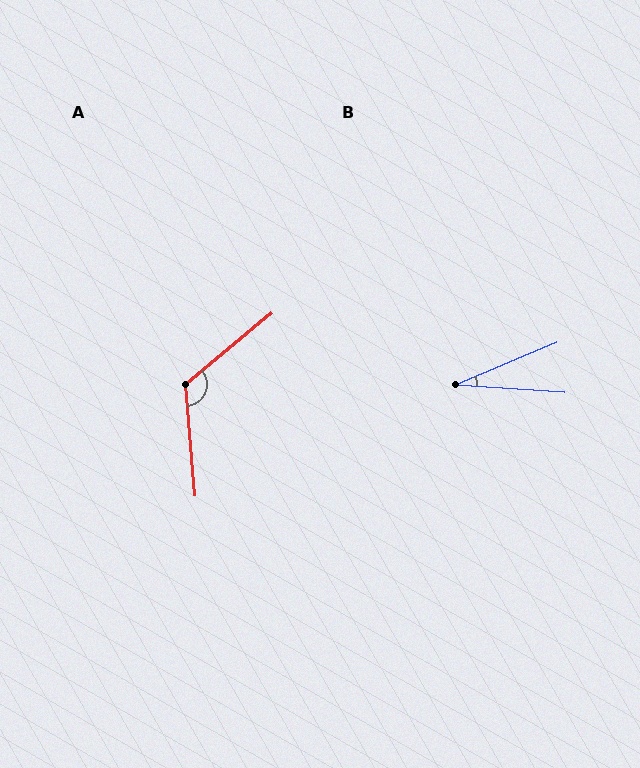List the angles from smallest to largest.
B (27°), A (125°).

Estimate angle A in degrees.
Approximately 125 degrees.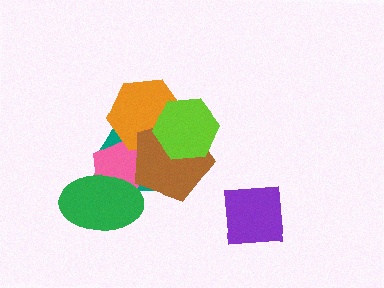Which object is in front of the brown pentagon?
The lime hexagon is in front of the brown pentagon.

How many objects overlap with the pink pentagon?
4 objects overlap with the pink pentagon.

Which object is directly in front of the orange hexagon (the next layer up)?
The brown pentagon is directly in front of the orange hexagon.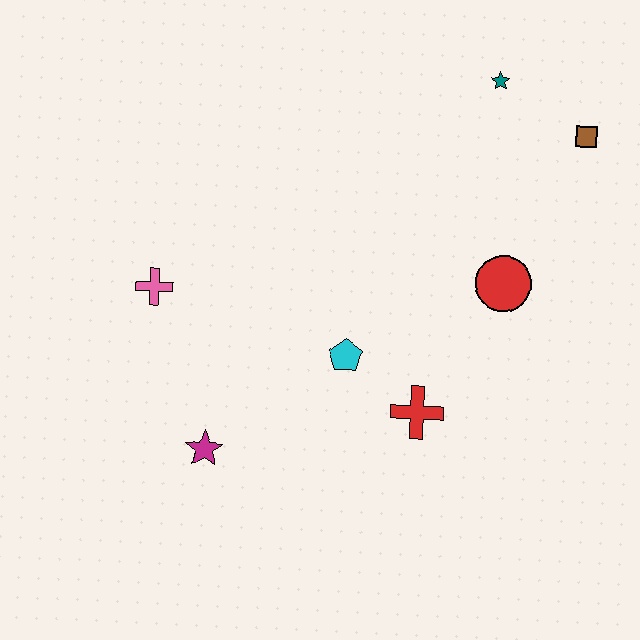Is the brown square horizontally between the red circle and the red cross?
No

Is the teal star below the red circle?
No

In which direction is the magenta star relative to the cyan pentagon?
The magenta star is to the left of the cyan pentagon.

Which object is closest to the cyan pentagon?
The red cross is closest to the cyan pentagon.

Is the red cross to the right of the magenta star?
Yes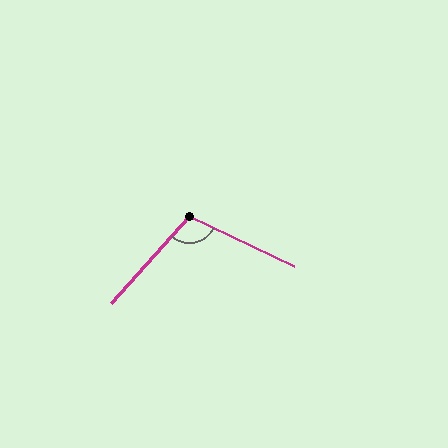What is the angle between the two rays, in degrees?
Approximately 107 degrees.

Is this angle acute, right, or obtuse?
It is obtuse.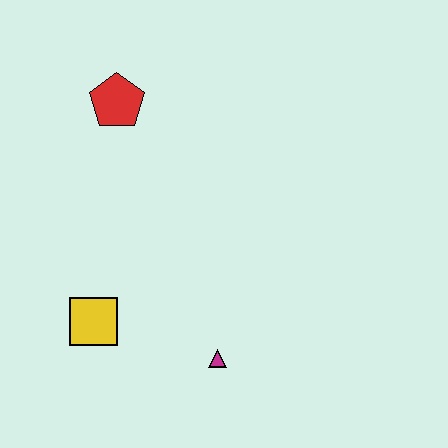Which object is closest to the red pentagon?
The yellow square is closest to the red pentagon.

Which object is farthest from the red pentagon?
The magenta triangle is farthest from the red pentagon.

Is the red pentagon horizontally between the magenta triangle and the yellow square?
Yes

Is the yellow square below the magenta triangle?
No